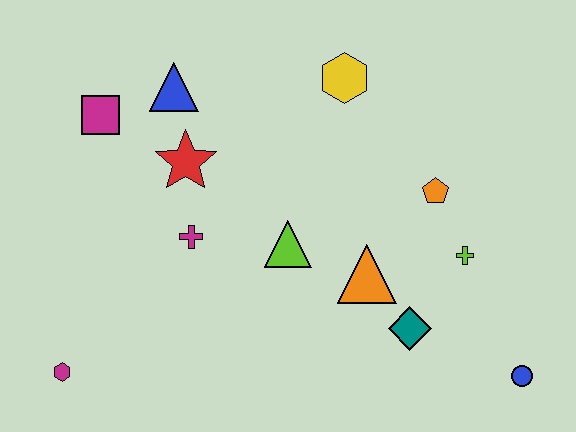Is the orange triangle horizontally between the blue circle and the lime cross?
No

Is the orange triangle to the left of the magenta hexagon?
No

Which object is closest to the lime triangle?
The orange triangle is closest to the lime triangle.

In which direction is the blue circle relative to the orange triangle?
The blue circle is to the right of the orange triangle.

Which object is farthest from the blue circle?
The magenta square is farthest from the blue circle.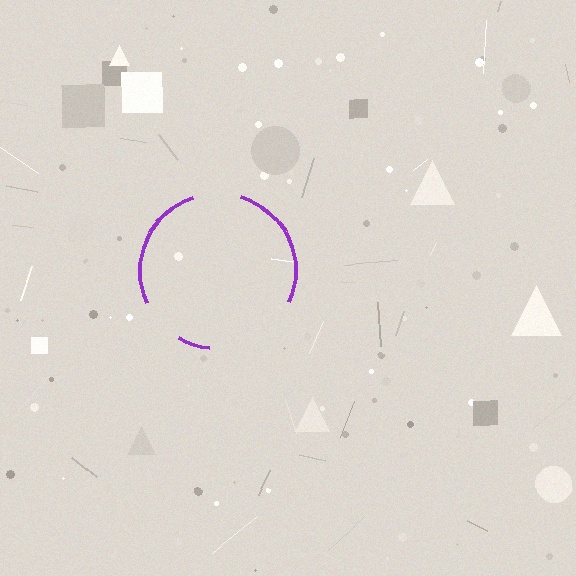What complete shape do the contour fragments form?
The contour fragments form a circle.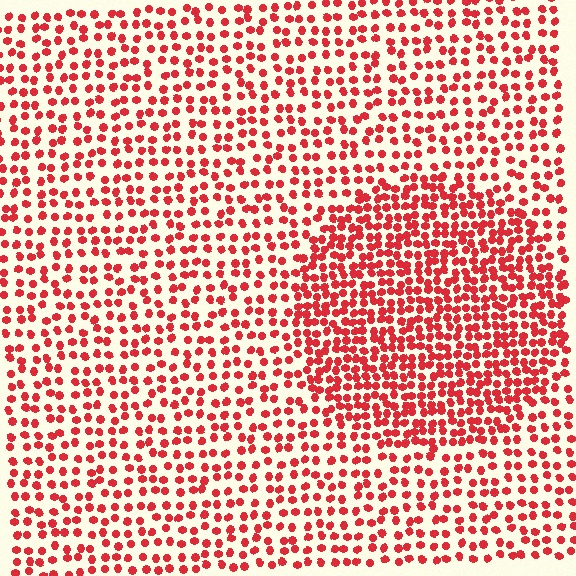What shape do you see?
I see a circle.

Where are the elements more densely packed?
The elements are more densely packed inside the circle boundary.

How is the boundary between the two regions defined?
The boundary is defined by a change in element density (approximately 1.8x ratio). All elements are the same color, size, and shape.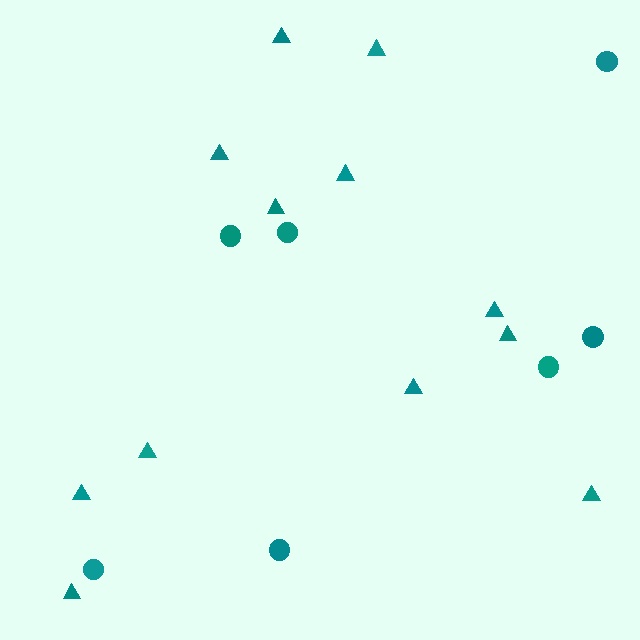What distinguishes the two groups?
There are 2 groups: one group of circles (7) and one group of triangles (12).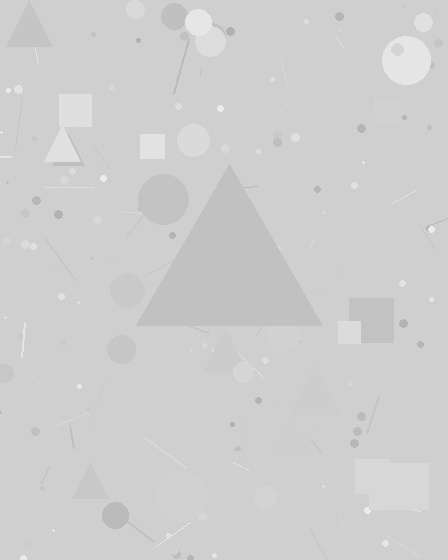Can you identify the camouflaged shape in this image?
The camouflaged shape is a triangle.